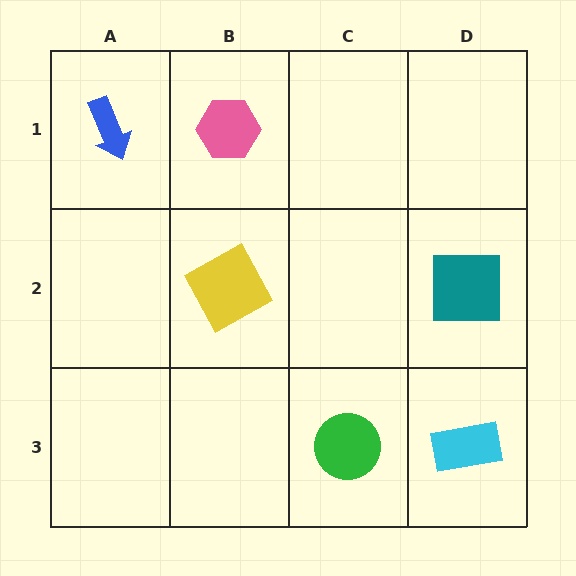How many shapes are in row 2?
2 shapes.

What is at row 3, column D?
A cyan rectangle.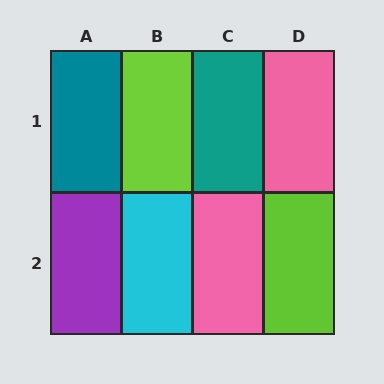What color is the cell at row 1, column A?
Teal.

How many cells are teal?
2 cells are teal.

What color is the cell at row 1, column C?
Teal.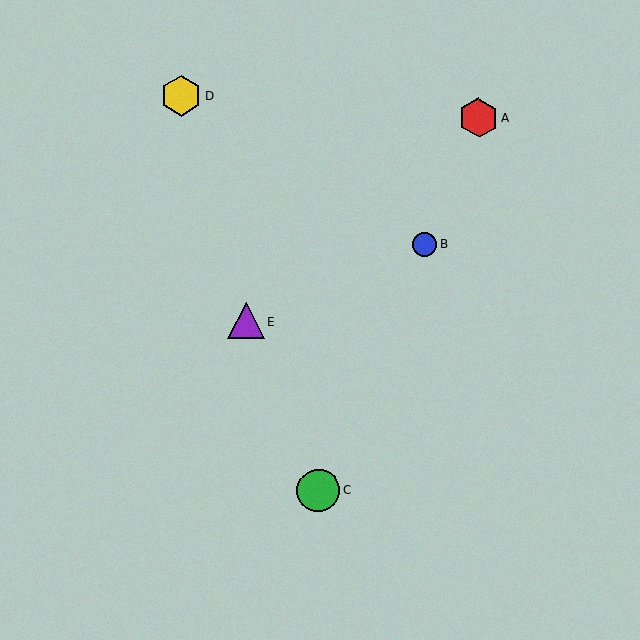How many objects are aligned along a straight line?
3 objects (A, B, C) are aligned along a straight line.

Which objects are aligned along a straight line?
Objects A, B, C are aligned along a straight line.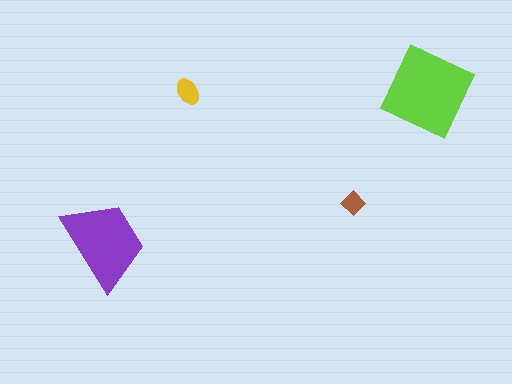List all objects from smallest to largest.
The brown diamond, the yellow ellipse, the purple trapezoid, the lime square.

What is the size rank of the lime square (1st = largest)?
1st.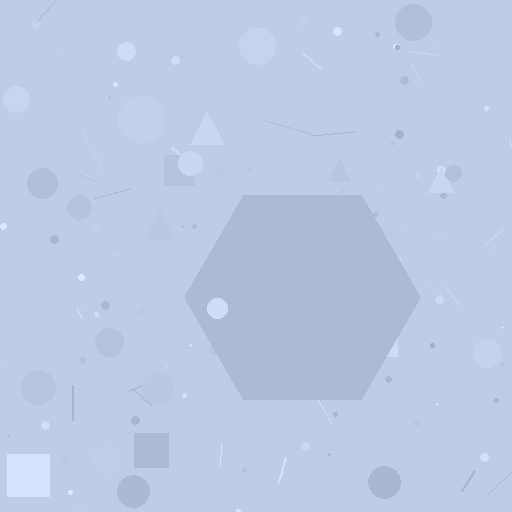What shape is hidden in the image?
A hexagon is hidden in the image.